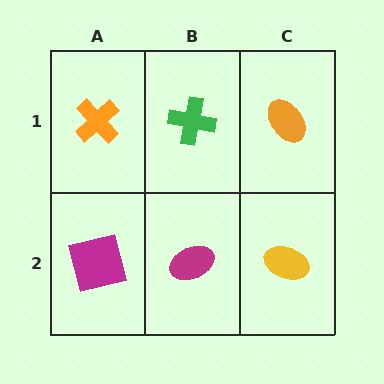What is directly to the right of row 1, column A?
A green cross.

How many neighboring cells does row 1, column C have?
2.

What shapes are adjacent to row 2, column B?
A green cross (row 1, column B), a magenta square (row 2, column A), a yellow ellipse (row 2, column C).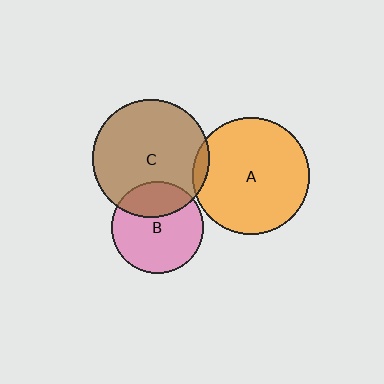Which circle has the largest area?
Circle C (brown).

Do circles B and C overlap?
Yes.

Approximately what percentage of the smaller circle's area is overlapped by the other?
Approximately 30%.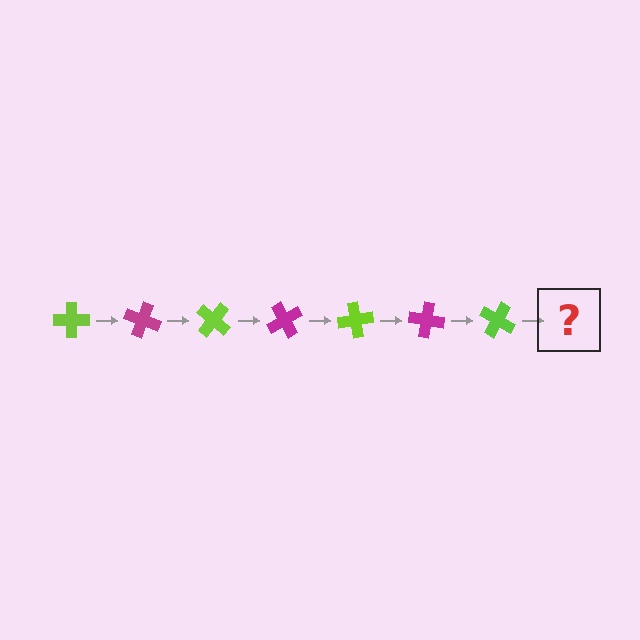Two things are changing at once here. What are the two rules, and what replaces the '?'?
The two rules are that it rotates 20 degrees each step and the color cycles through lime and magenta. The '?' should be a magenta cross, rotated 140 degrees from the start.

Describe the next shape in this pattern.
It should be a magenta cross, rotated 140 degrees from the start.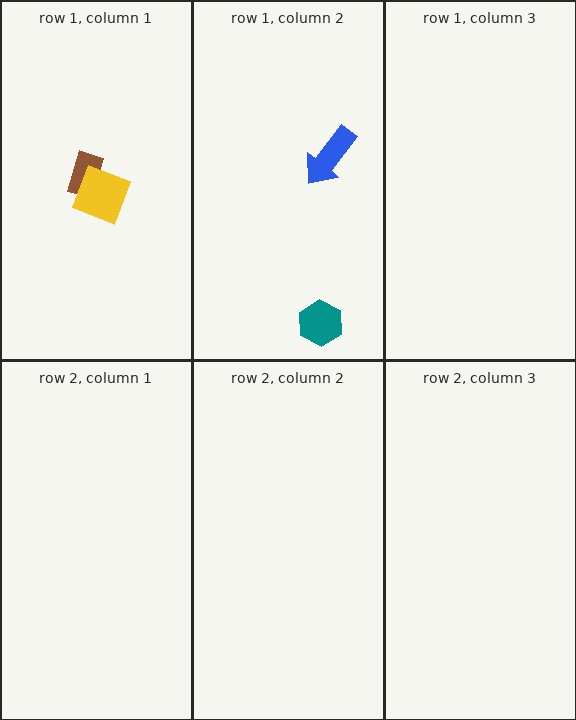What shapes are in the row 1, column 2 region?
The blue arrow, the teal hexagon.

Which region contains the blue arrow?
The row 1, column 2 region.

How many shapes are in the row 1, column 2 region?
2.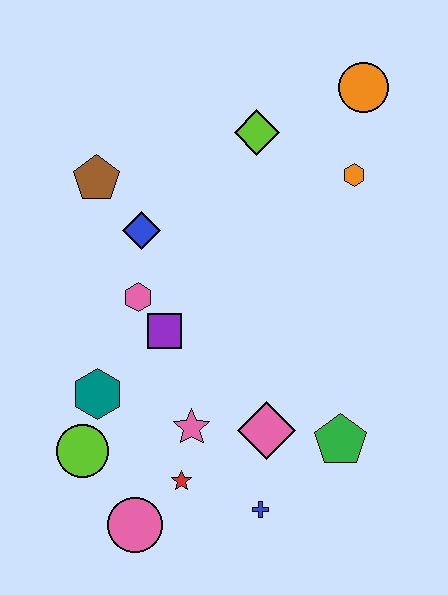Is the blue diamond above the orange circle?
No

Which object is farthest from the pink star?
The orange circle is farthest from the pink star.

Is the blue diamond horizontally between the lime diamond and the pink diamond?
No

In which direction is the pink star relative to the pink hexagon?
The pink star is below the pink hexagon.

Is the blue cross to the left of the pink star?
No